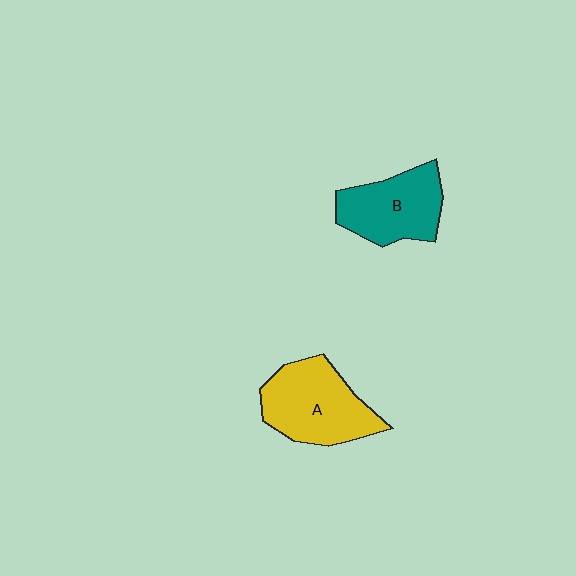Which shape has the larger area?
Shape A (yellow).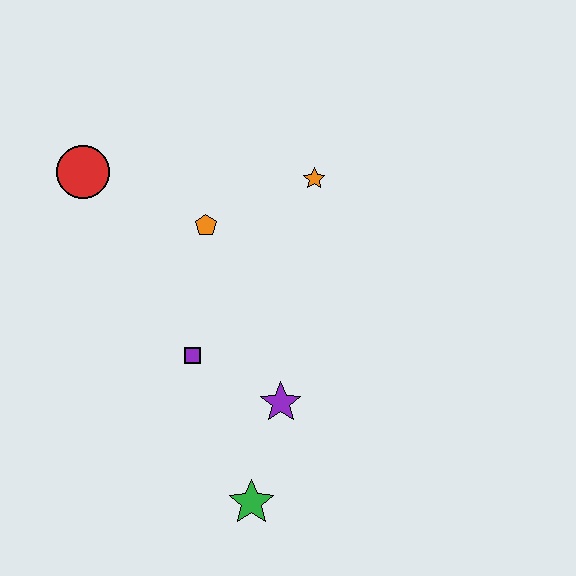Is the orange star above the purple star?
Yes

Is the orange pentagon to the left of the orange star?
Yes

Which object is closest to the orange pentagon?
The orange star is closest to the orange pentagon.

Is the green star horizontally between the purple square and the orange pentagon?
No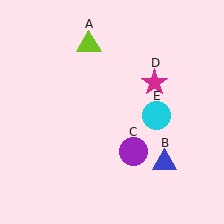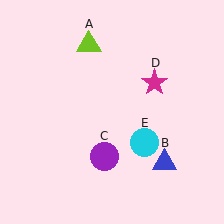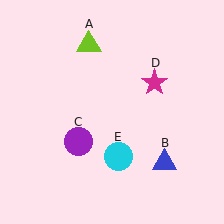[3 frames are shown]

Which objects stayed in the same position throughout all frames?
Lime triangle (object A) and blue triangle (object B) and magenta star (object D) remained stationary.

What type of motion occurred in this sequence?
The purple circle (object C), cyan circle (object E) rotated clockwise around the center of the scene.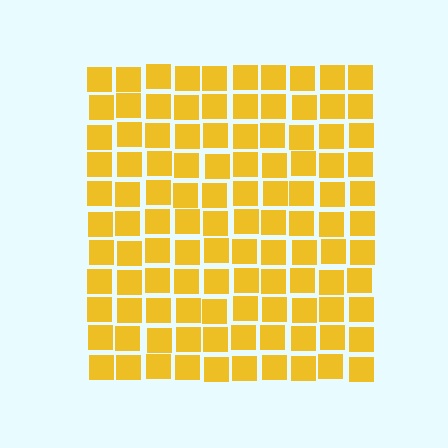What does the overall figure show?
The overall figure shows a square.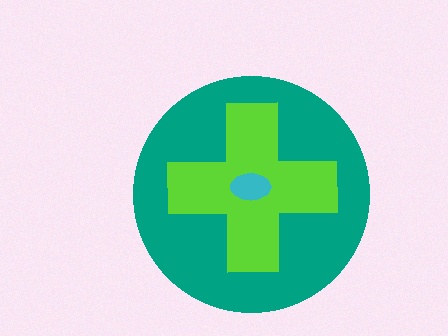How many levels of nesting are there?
3.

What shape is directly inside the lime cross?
The cyan ellipse.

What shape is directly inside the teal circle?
The lime cross.